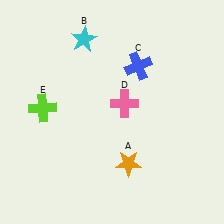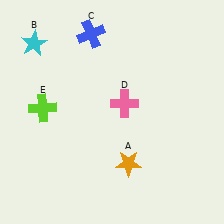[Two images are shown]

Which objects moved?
The objects that moved are: the cyan star (B), the blue cross (C).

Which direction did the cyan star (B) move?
The cyan star (B) moved left.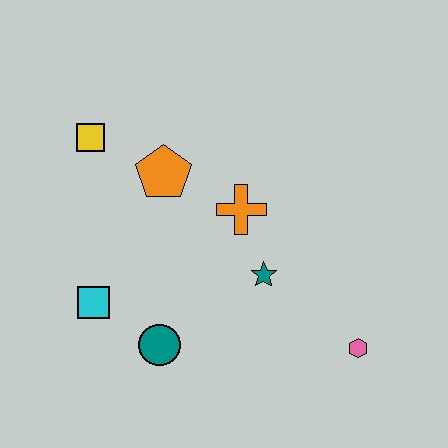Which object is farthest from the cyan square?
The pink hexagon is farthest from the cyan square.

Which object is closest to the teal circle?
The cyan square is closest to the teal circle.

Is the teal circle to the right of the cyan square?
Yes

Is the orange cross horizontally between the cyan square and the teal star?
Yes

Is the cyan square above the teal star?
No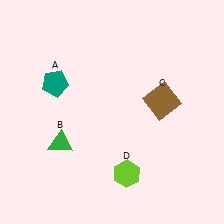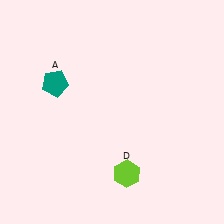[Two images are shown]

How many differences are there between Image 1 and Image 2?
There are 2 differences between the two images.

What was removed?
The green triangle (B), the brown square (C) were removed in Image 2.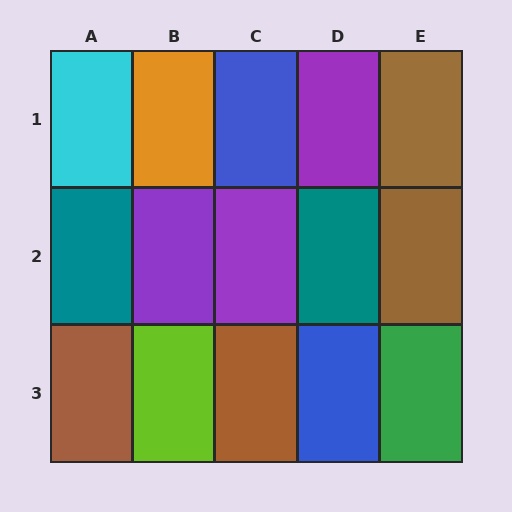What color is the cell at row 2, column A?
Teal.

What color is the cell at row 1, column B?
Orange.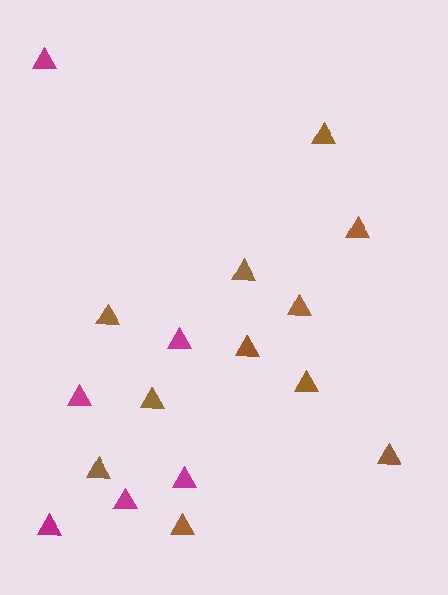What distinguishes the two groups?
There are 2 groups: one group of magenta triangles (6) and one group of brown triangles (11).